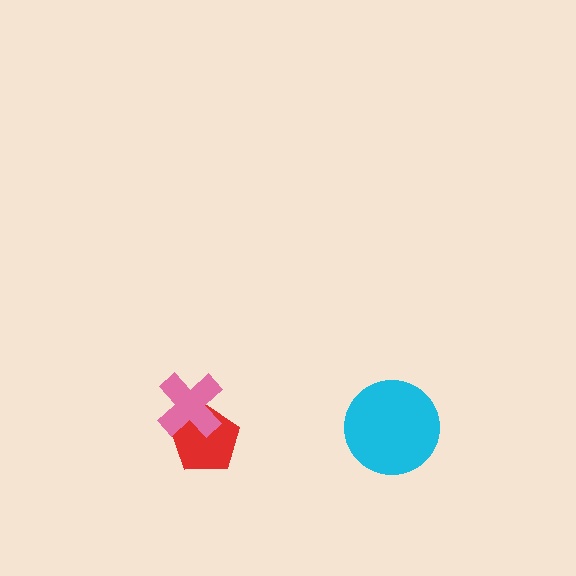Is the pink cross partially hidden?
No, no other shape covers it.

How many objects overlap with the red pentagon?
1 object overlaps with the red pentagon.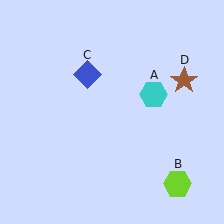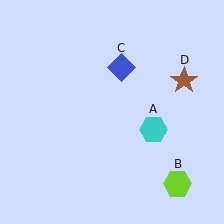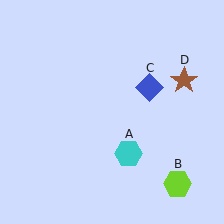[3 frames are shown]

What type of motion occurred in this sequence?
The cyan hexagon (object A), blue diamond (object C) rotated clockwise around the center of the scene.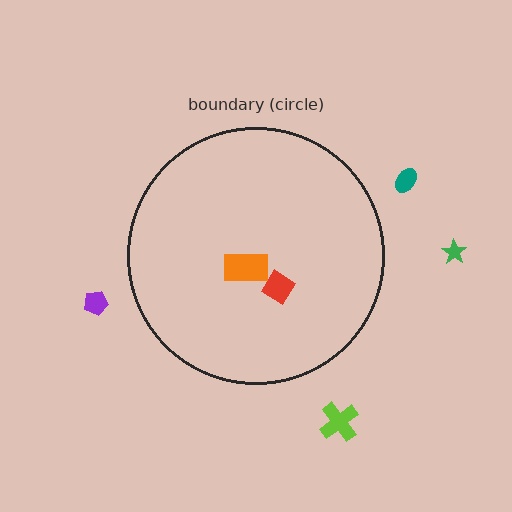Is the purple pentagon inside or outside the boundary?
Outside.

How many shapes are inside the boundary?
2 inside, 4 outside.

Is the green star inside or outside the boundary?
Outside.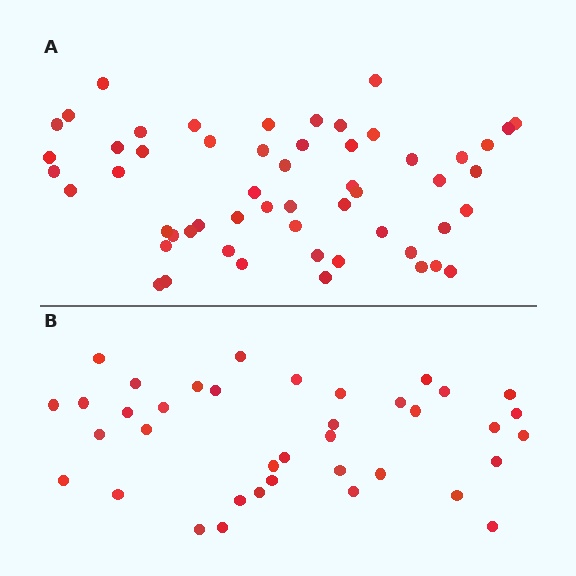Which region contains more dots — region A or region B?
Region A (the top region) has more dots.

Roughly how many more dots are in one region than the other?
Region A has approximately 15 more dots than region B.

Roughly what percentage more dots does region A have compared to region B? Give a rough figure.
About 45% more.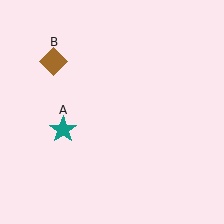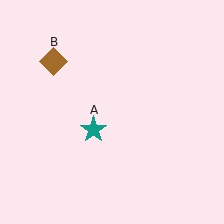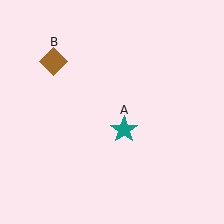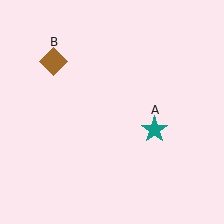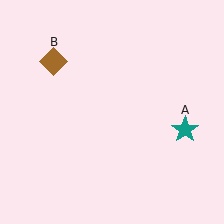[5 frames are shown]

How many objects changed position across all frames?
1 object changed position: teal star (object A).